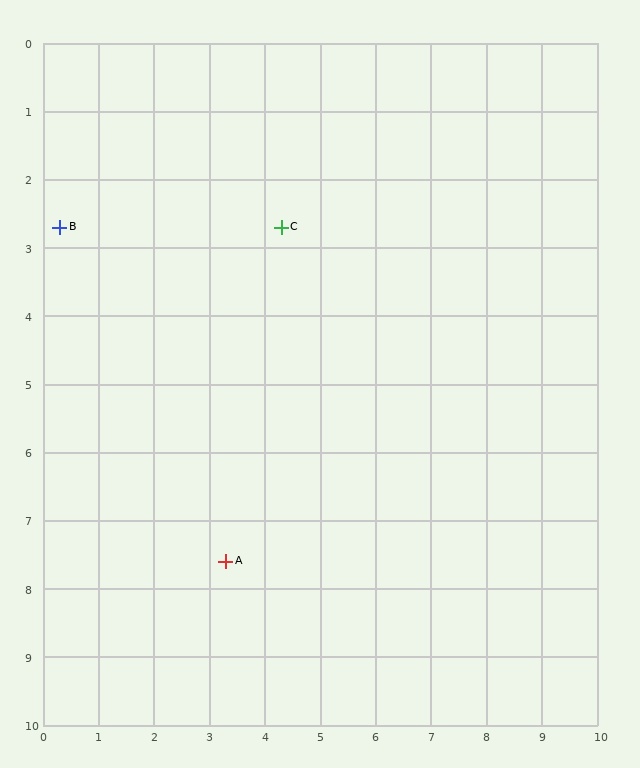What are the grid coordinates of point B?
Point B is at approximately (0.3, 2.7).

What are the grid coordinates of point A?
Point A is at approximately (3.3, 7.6).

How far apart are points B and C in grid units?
Points B and C are about 4.0 grid units apart.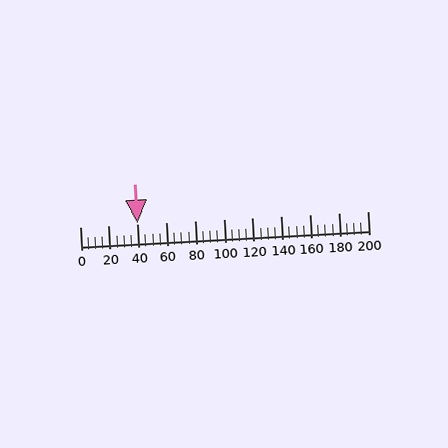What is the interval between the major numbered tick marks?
The major tick marks are spaced 20 units apart.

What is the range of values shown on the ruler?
The ruler shows values from 0 to 200.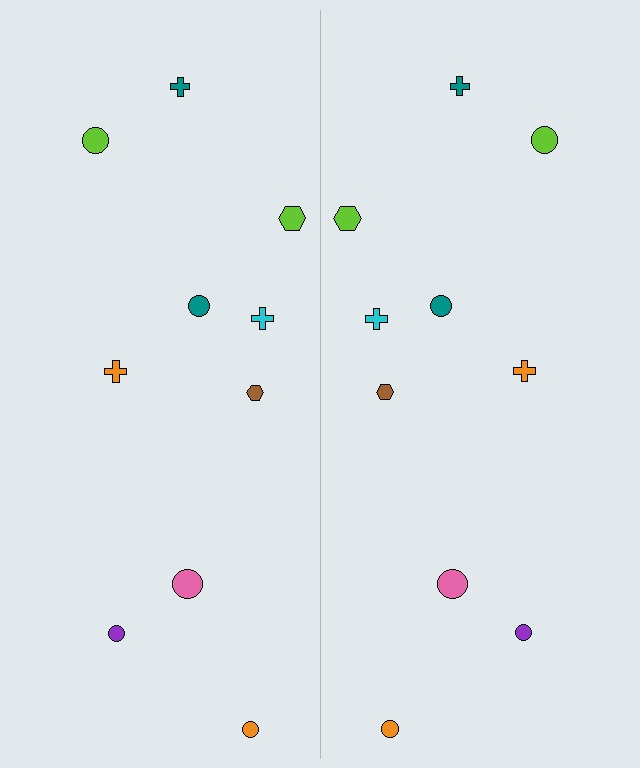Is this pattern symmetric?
Yes, this pattern has bilateral (reflection) symmetry.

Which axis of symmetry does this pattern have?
The pattern has a vertical axis of symmetry running through the center of the image.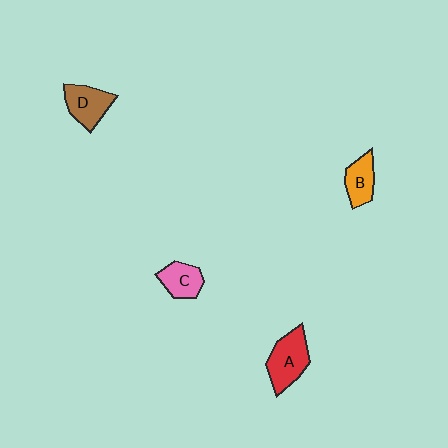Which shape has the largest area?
Shape A (red).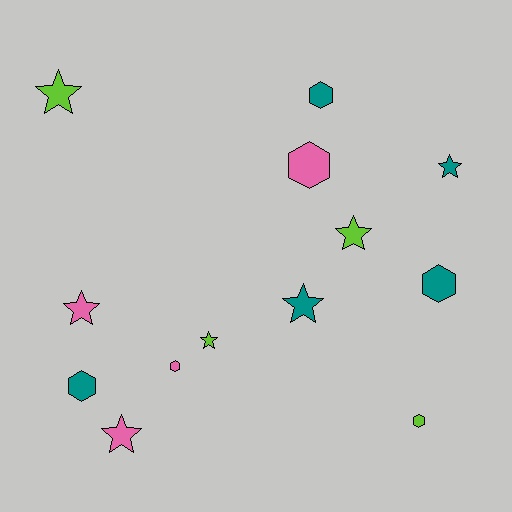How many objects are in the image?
There are 13 objects.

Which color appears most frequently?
Teal, with 5 objects.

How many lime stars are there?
There are 3 lime stars.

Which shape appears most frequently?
Star, with 7 objects.